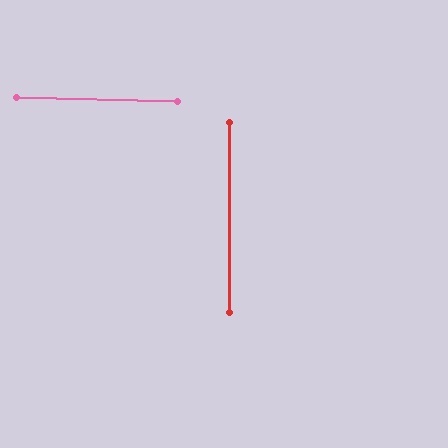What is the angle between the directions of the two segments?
Approximately 89 degrees.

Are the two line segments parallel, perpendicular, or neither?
Perpendicular — they meet at approximately 89°.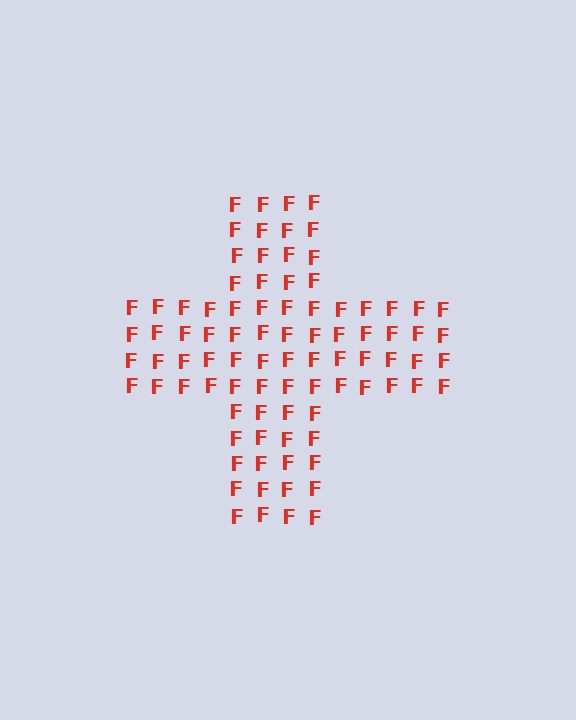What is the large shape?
The large shape is a cross.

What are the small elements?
The small elements are letter F's.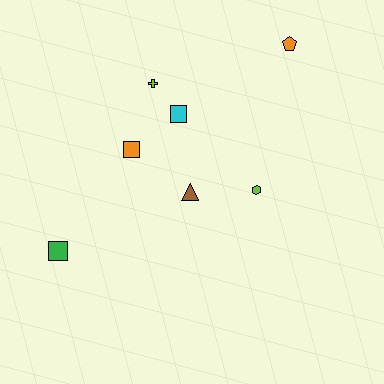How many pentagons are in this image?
There is 1 pentagon.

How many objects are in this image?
There are 7 objects.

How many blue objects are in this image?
There are no blue objects.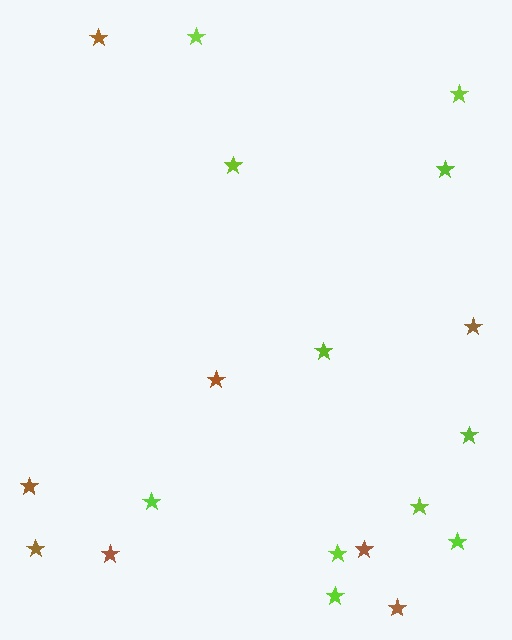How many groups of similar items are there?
There are 2 groups: one group of brown stars (8) and one group of lime stars (11).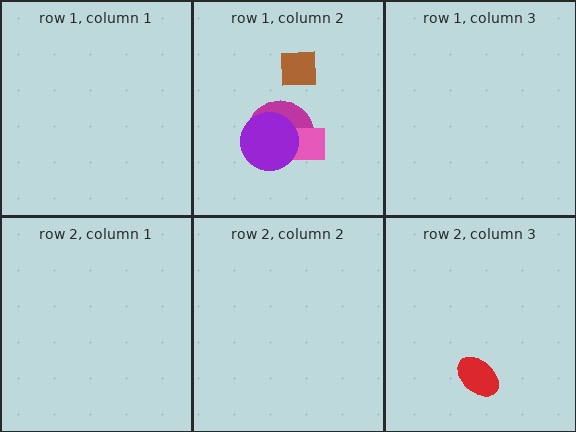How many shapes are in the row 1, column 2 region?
4.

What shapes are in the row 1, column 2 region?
The brown square, the magenta semicircle, the pink rectangle, the purple circle.